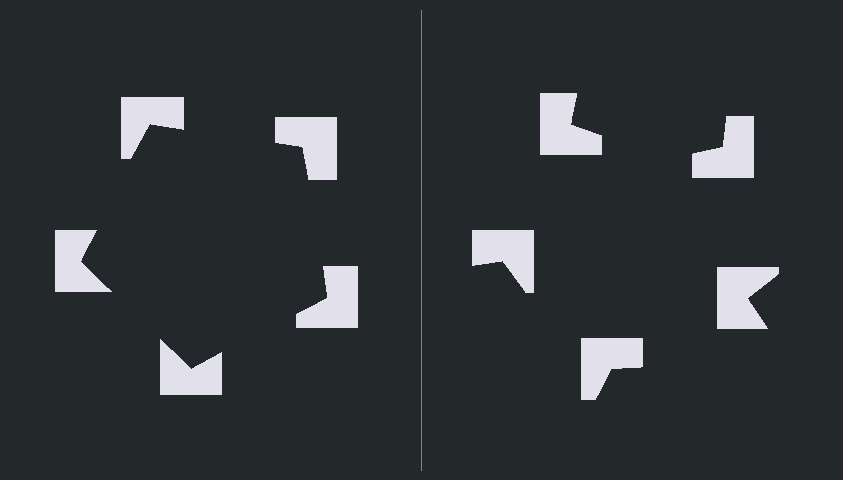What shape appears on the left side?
An illusory pentagon.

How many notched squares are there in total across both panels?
10 — 5 on each side.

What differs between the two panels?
The notched squares are positioned identically on both sides; only the wedge orientations differ. On the left they align to a pentagon; on the right they are misaligned.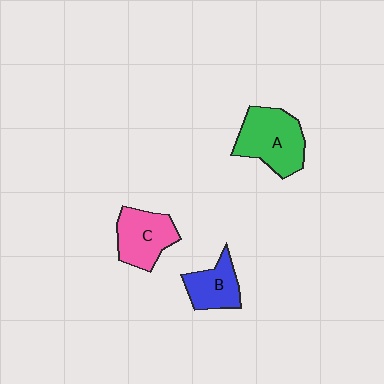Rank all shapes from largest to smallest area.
From largest to smallest: A (green), C (pink), B (blue).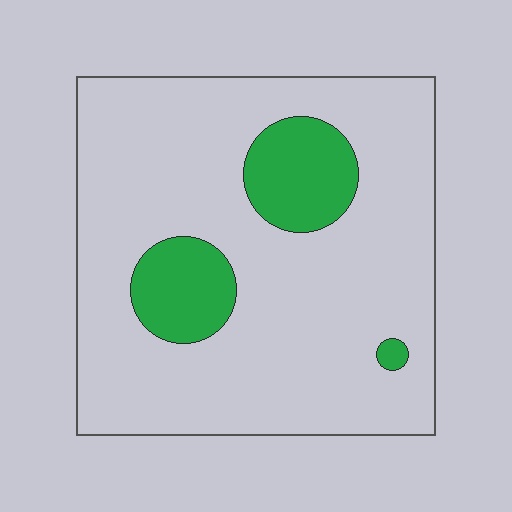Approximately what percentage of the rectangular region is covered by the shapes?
Approximately 15%.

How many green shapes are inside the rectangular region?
3.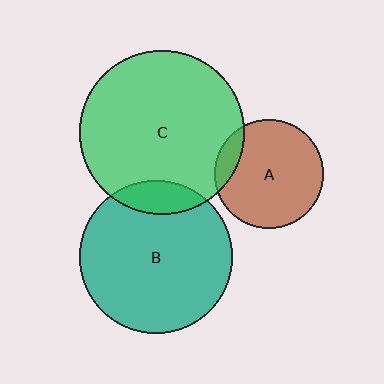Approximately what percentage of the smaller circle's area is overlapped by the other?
Approximately 10%.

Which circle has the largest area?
Circle C (green).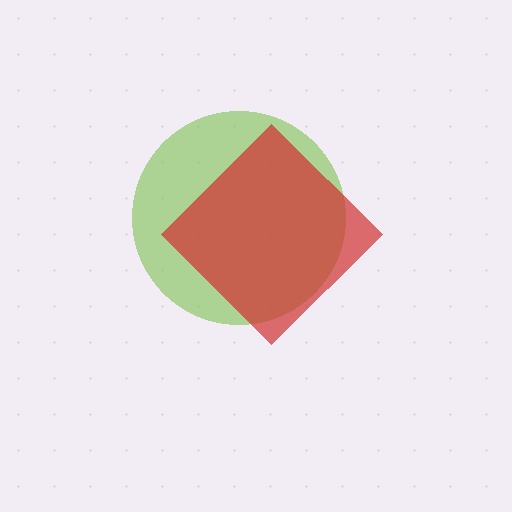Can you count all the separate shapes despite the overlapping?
Yes, there are 2 separate shapes.